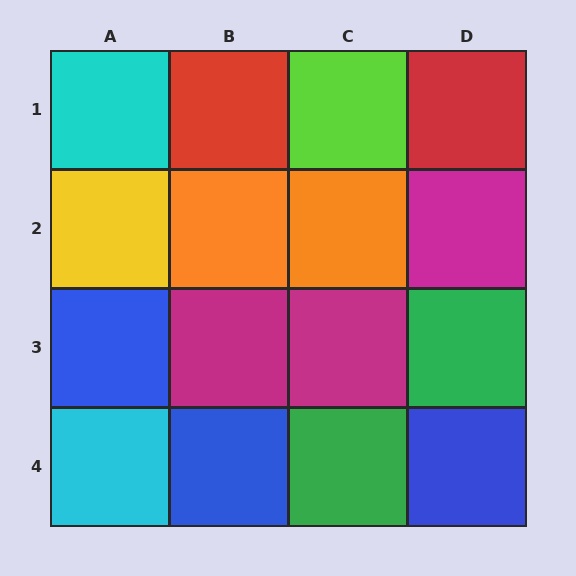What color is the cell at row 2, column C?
Orange.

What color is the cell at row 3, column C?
Magenta.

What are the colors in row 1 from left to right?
Cyan, red, lime, red.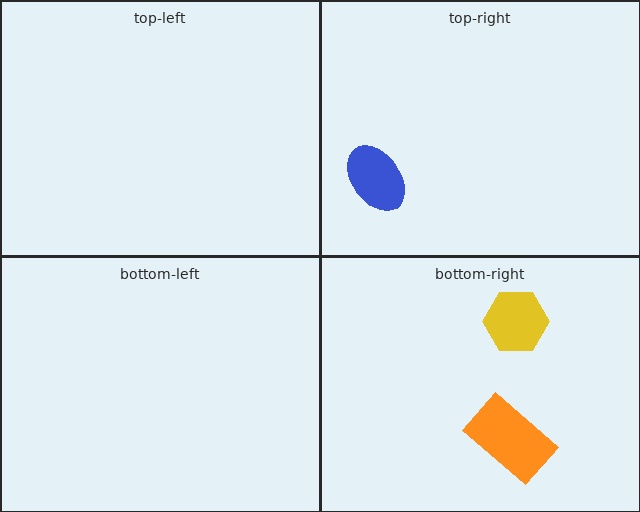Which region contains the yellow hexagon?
The bottom-right region.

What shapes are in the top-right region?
The blue ellipse.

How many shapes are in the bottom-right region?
2.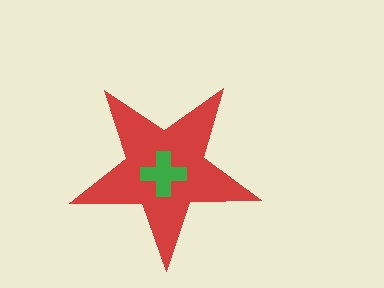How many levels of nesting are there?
2.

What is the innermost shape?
The green cross.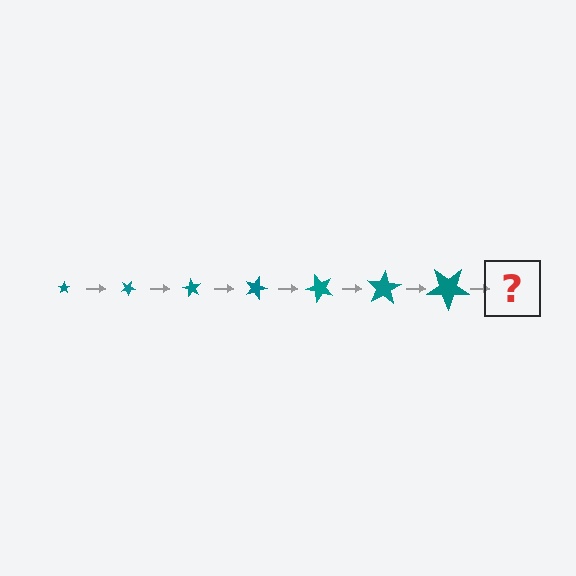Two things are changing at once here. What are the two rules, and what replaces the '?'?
The two rules are that the star grows larger each step and it rotates 30 degrees each step. The '?' should be a star, larger than the previous one and rotated 210 degrees from the start.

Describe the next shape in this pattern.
It should be a star, larger than the previous one and rotated 210 degrees from the start.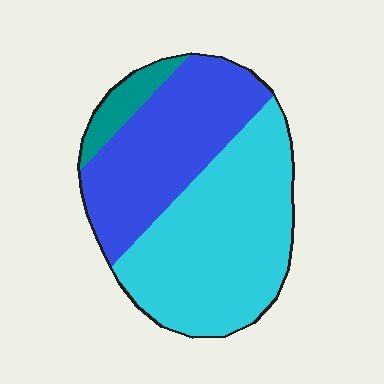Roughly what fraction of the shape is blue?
Blue takes up about two fifths (2/5) of the shape.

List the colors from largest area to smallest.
From largest to smallest: cyan, blue, teal.